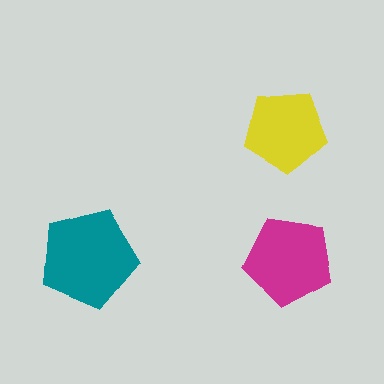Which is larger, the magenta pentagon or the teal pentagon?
The teal one.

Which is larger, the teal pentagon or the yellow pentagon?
The teal one.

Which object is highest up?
The yellow pentagon is topmost.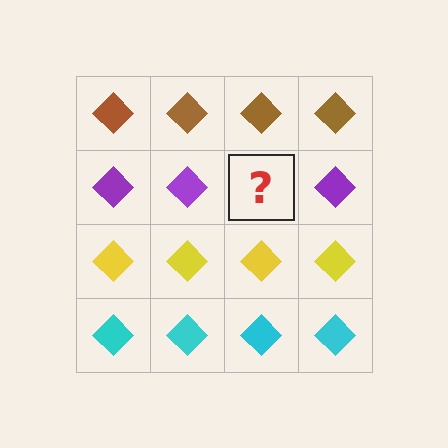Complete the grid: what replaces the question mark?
The question mark should be replaced with a purple diamond.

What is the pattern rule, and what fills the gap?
The rule is that each row has a consistent color. The gap should be filled with a purple diamond.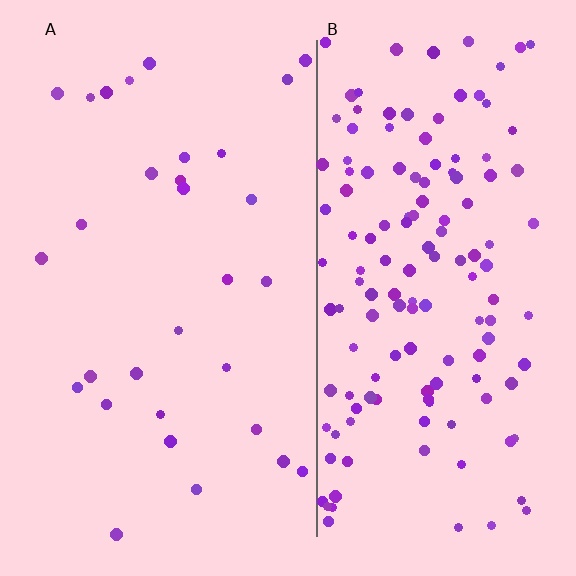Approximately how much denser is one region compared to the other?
Approximately 4.8× — region B over region A.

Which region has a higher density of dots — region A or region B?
B (the right).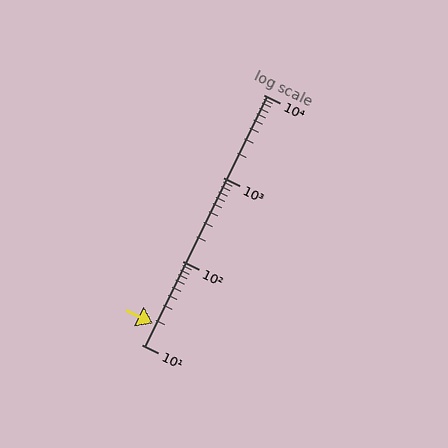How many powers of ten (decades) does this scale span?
The scale spans 3 decades, from 10 to 10000.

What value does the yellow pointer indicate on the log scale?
The pointer indicates approximately 18.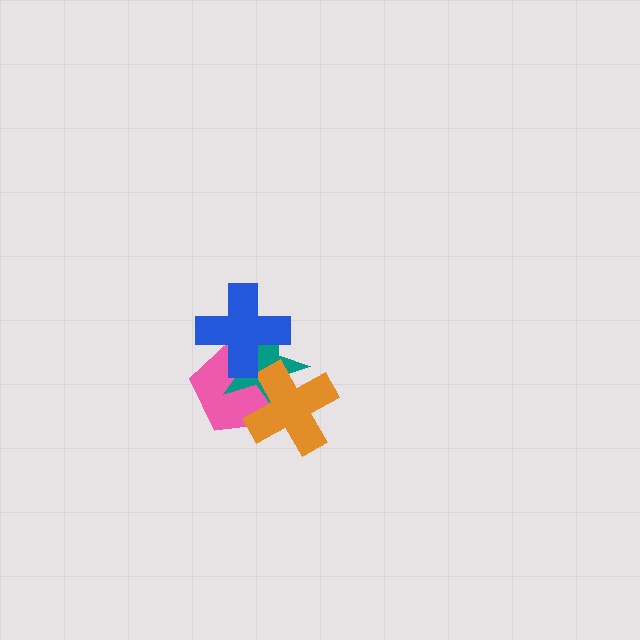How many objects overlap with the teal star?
3 objects overlap with the teal star.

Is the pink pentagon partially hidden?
Yes, it is partially covered by another shape.